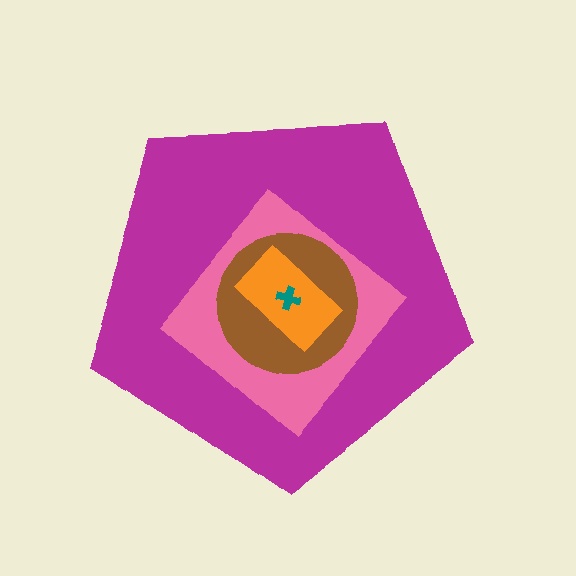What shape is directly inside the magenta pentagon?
The pink diamond.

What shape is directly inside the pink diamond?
The brown circle.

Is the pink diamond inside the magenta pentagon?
Yes.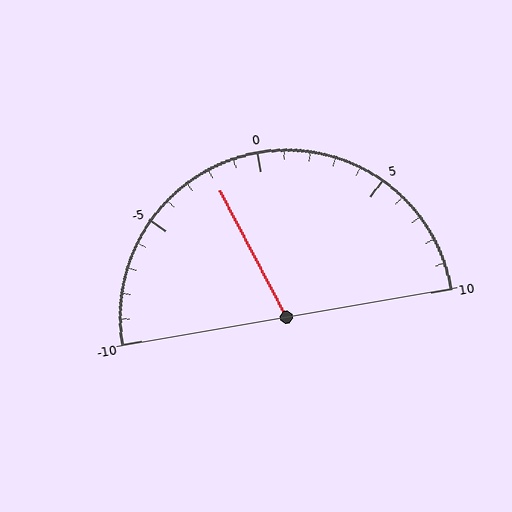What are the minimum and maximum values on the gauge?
The gauge ranges from -10 to 10.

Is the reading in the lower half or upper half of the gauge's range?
The reading is in the lower half of the range (-10 to 10).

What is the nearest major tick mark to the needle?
The nearest major tick mark is 0.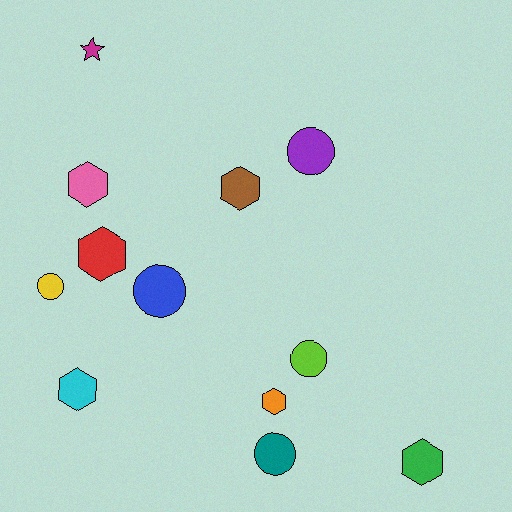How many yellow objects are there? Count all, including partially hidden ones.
There is 1 yellow object.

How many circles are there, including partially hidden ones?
There are 5 circles.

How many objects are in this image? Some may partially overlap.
There are 12 objects.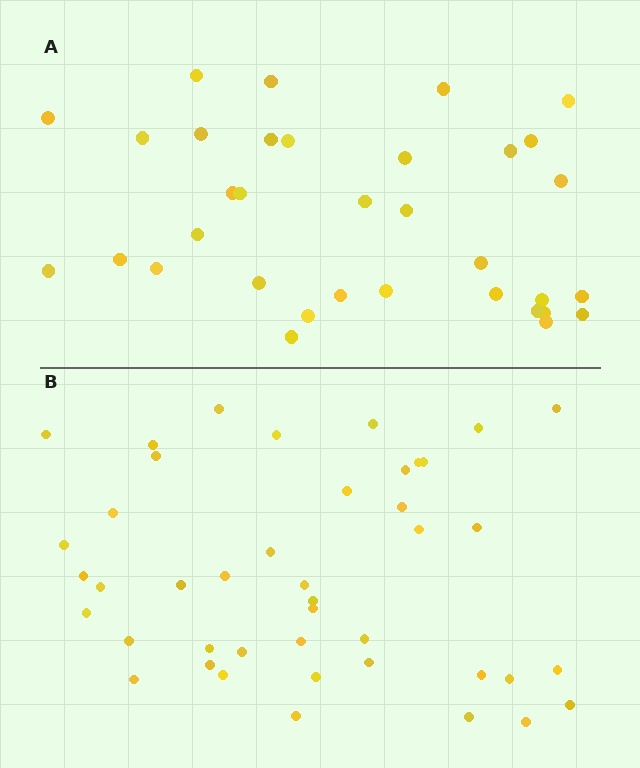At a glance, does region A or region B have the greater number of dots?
Region B (the bottom region) has more dots.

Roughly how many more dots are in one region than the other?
Region B has roughly 8 or so more dots than region A.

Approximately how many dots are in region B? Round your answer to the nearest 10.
About 40 dots. (The exact count is 43, which rounds to 40.)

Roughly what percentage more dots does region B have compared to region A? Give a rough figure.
About 25% more.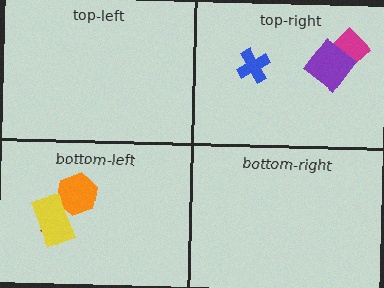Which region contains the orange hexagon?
The bottom-left region.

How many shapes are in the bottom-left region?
3.